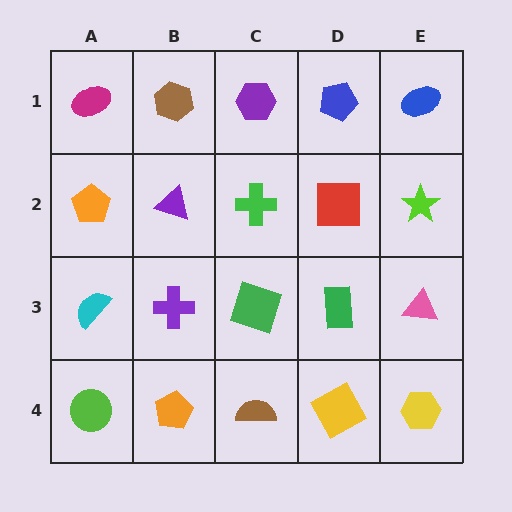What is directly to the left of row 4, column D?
A brown semicircle.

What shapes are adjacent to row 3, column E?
A lime star (row 2, column E), a yellow hexagon (row 4, column E), a green rectangle (row 3, column D).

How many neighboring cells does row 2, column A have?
3.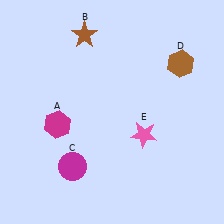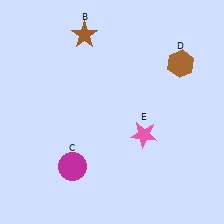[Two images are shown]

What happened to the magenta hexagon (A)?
The magenta hexagon (A) was removed in Image 2. It was in the bottom-left area of Image 1.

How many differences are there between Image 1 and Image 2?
There is 1 difference between the two images.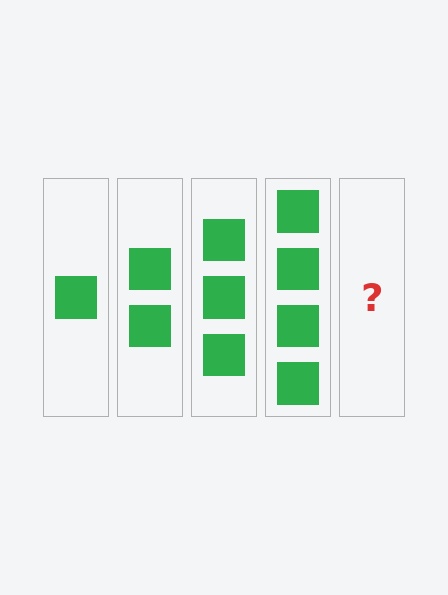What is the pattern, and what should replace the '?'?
The pattern is that each step adds one more square. The '?' should be 5 squares.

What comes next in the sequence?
The next element should be 5 squares.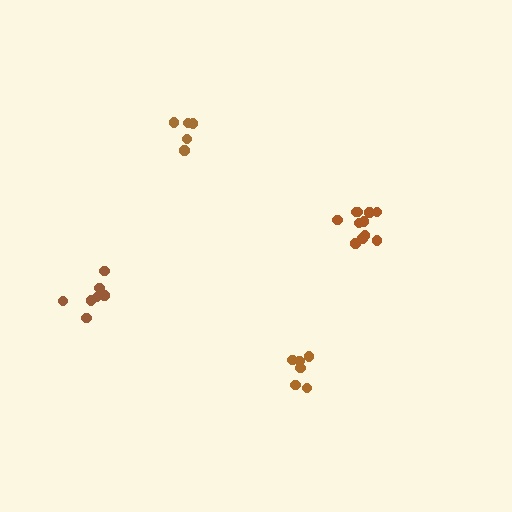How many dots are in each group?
Group 1: 8 dots, Group 2: 6 dots, Group 3: 11 dots, Group 4: 5 dots (30 total).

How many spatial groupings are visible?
There are 4 spatial groupings.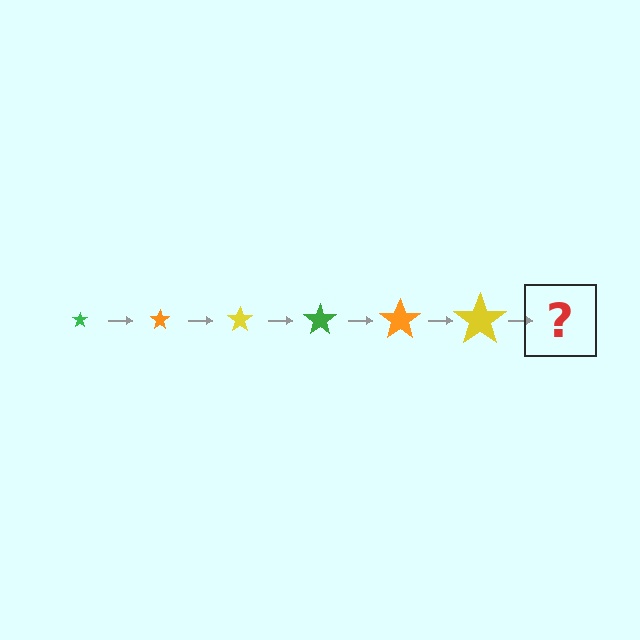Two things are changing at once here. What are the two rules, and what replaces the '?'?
The two rules are that the star grows larger each step and the color cycles through green, orange, and yellow. The '?' should be a green star, larger than the previous one.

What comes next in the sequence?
The next element should be a green star, larger than the previous one.